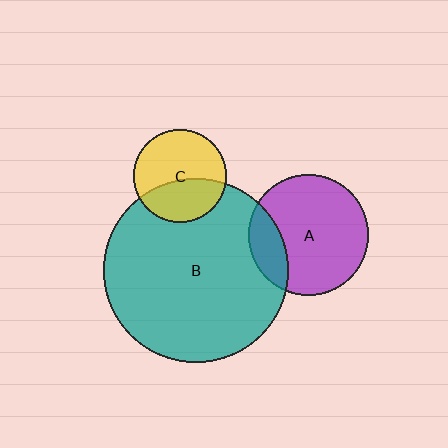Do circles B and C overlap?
Yes.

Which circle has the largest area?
Circle B (teal).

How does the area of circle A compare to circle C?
Approximately 1.7 times.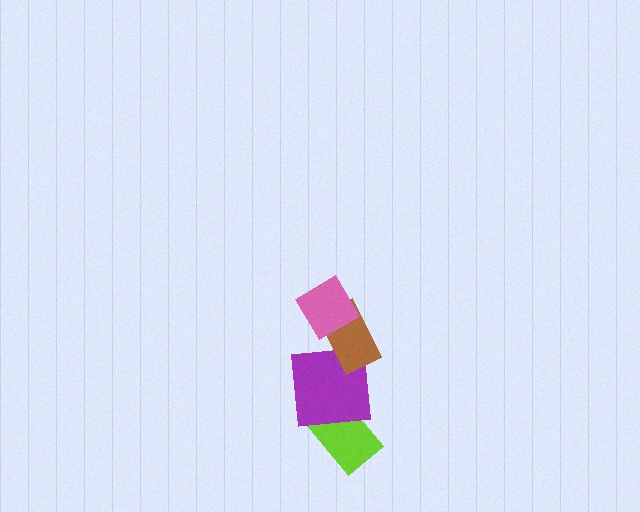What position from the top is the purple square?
The purple square is 3rd from the top.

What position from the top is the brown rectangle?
The brown rectangle is 2nd from the top.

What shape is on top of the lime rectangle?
The purple square is on top of the lime rectangle.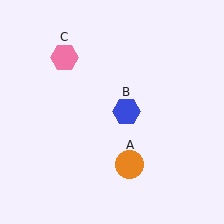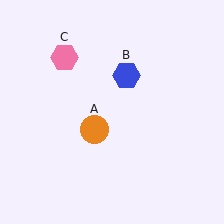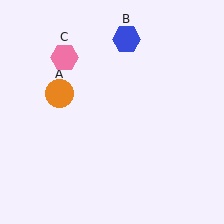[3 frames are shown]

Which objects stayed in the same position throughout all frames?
Pink hexagon (object C) remained stationary.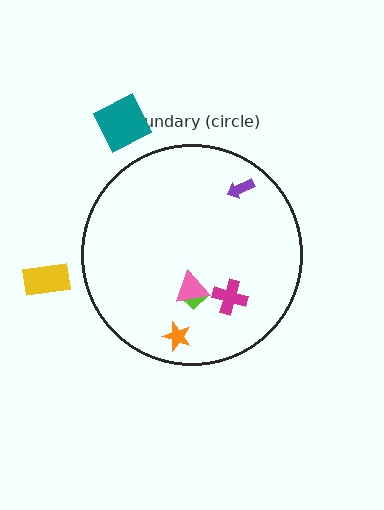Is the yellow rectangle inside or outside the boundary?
Outside.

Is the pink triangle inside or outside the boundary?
Inside.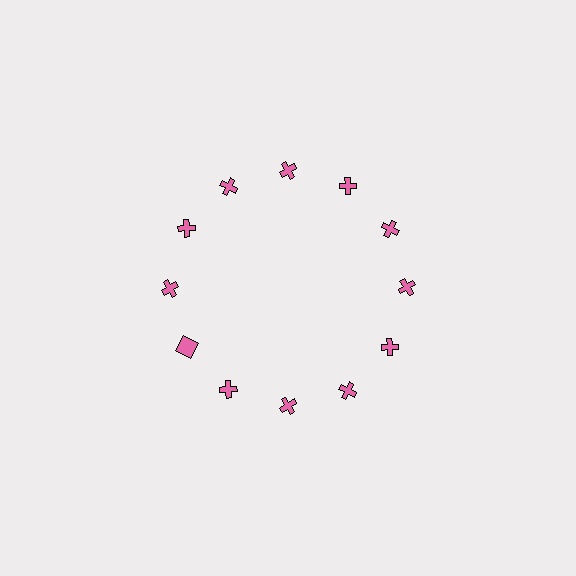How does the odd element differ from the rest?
It has a different shape: square instead of cross.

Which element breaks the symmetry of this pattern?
The pink square at roughly the 8 o'clock position breaks the symmetry. All other shapes are pink crosses.